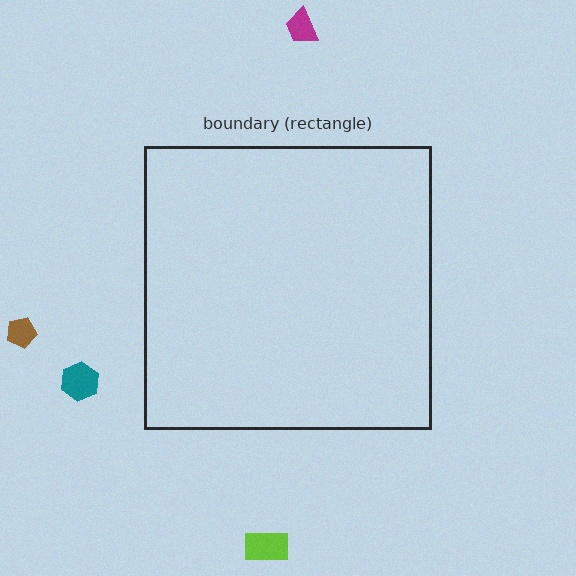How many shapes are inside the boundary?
0 inside, 4 outside.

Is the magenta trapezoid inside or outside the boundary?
Outside.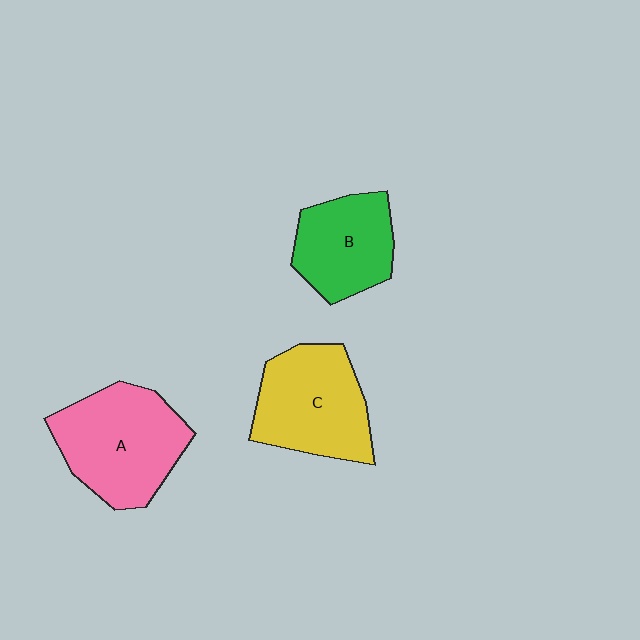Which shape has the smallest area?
Shape B (green).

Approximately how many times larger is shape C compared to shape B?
Approximately 1.3 times.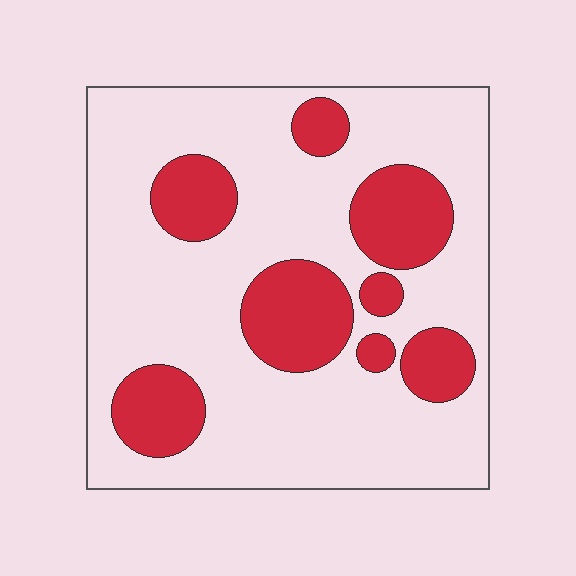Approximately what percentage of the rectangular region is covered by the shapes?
Approximately 25%.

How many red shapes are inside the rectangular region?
8.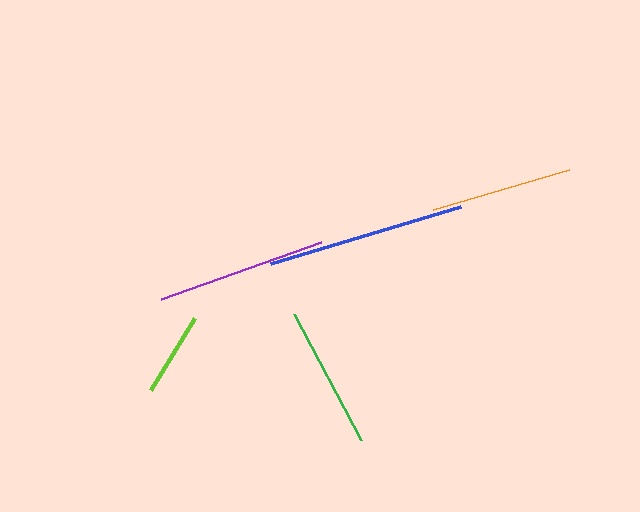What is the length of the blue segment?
The blue segment is approximately 199 pixels long.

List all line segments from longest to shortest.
From longest to shortest: blue, purple, green, orange, lime.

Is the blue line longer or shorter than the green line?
The blue line is longer than the green line.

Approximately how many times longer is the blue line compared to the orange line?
The blue line is approximately 1.4 times the length of the orange line.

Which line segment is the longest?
The blue line is the longest at approximately 199 pixels.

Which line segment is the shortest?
The lime line is the shortest at approximately 84 pixels.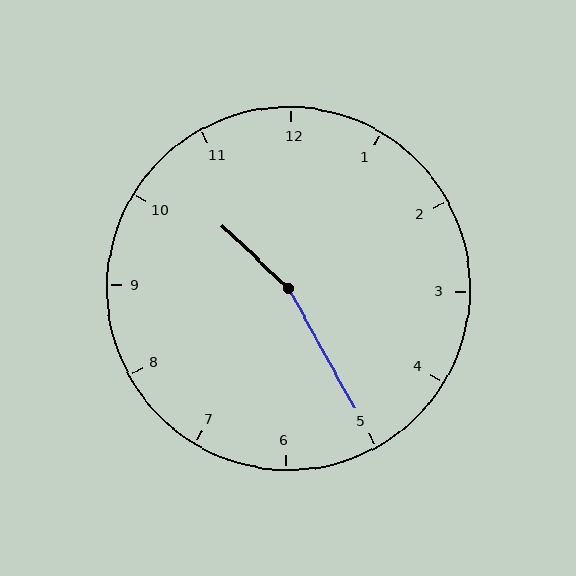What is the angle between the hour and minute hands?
Approximately 162 degrees.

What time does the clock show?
10:25.